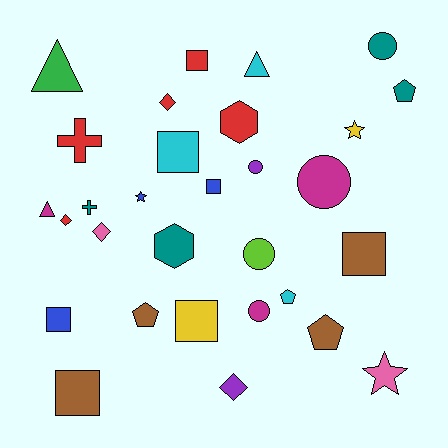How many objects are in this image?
There are 30 objects.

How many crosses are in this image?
There are 2 crosses.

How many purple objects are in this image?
There are 2 purple objects.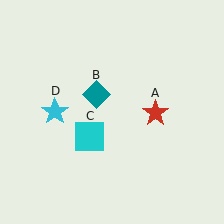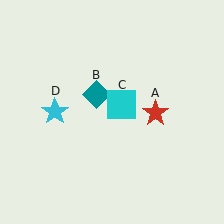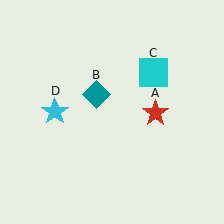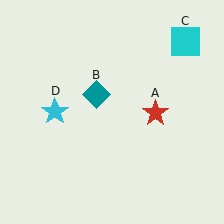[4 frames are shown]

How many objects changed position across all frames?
1 object changed position: cyan square (object C).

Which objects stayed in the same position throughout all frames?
Red star (object A) and teal diamond (object B) and cyan star (object D) remained stationary.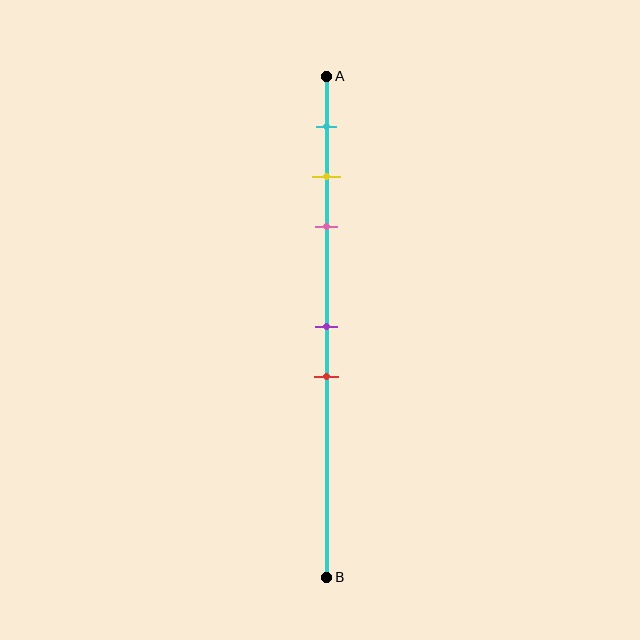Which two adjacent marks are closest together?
The yellow and pink marks are the closest adjacent pair.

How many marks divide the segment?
There are 5 marks dividing the segment.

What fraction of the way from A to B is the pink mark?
The pink mark is approximately 30% (0.3) of the way from A to B.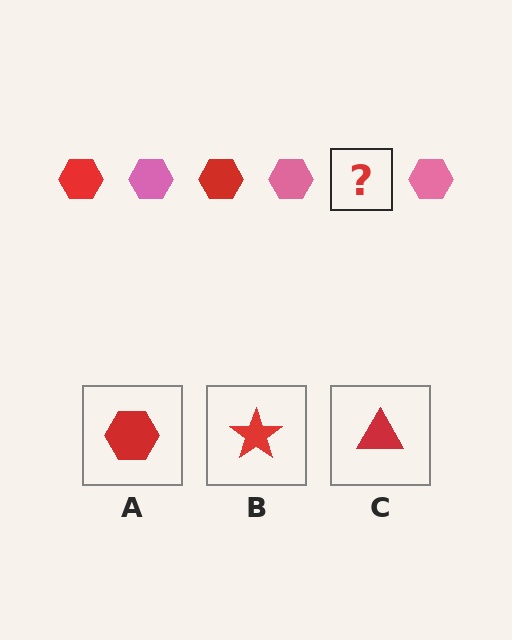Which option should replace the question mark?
Option A.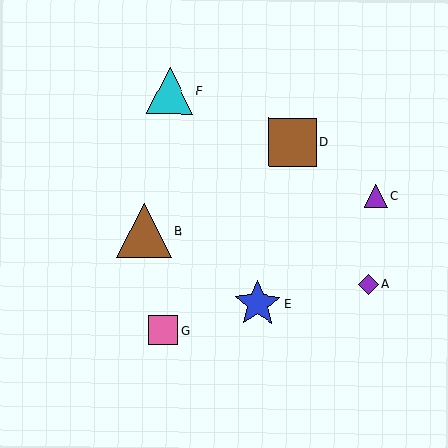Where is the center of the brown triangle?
The center of the brown triangle is at (144, 231).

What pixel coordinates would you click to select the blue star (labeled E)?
Click at (258, 304) to select the blue star E.